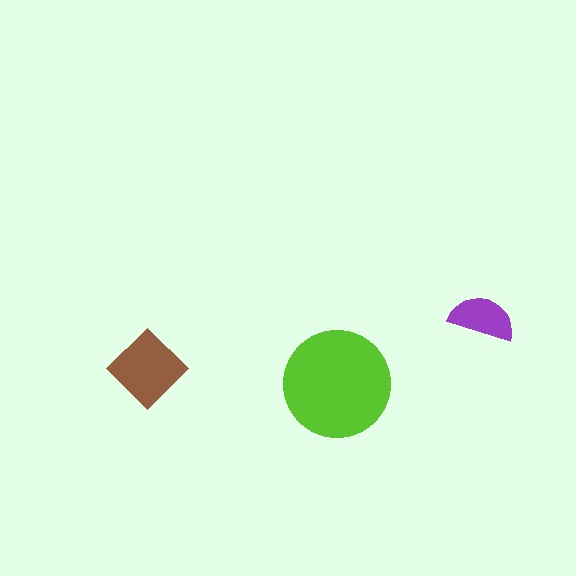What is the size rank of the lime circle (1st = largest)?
1st.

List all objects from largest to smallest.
The lime circle, the brown diamond, the purple semicircle.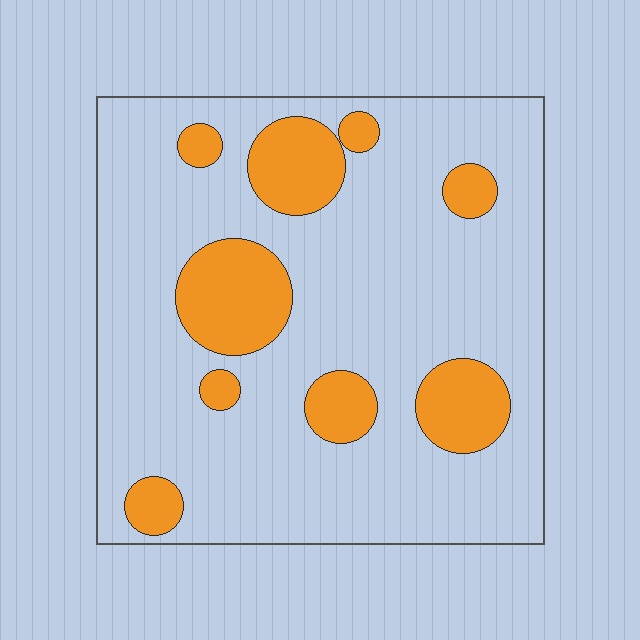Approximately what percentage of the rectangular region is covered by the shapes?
Approximately 20%.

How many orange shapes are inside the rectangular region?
9.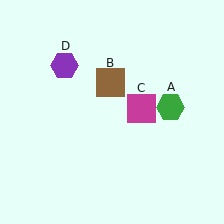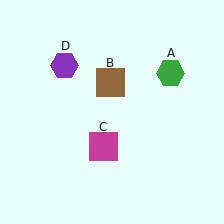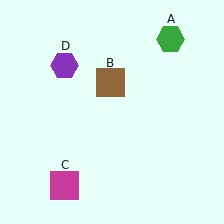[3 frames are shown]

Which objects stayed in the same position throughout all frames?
Brown square (object B) and purple hexagon (object D) remained stationary.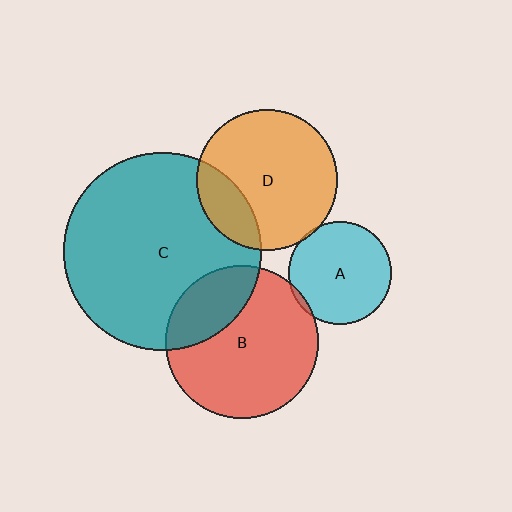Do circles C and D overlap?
Yes.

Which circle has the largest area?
Circle C (teal).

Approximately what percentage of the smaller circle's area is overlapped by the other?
Approximately 20%.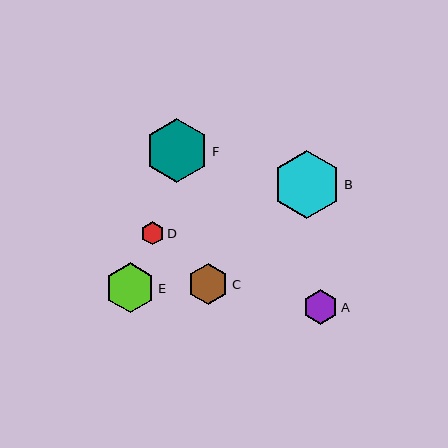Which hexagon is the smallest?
Hexagon D is the smallest with a size of approximately 23 pixels.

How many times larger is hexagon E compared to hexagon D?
Hexagon E is approximately 2.2 times the size of hexagon D.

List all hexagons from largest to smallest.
From largest to smallest: B, F, E, C, A, D.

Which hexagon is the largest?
Hexagon B is the largest with a size of approximately 68 pixels.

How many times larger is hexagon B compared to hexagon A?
Hexagon B is approximately 2.0 times the size of hexagon A.